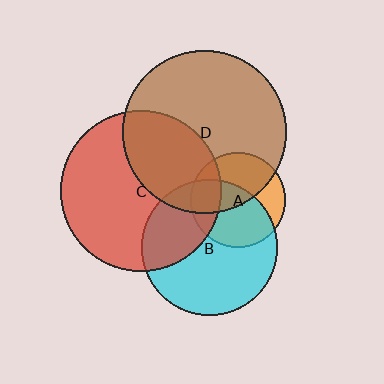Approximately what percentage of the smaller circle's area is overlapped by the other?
Approximately 35%.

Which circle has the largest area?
Circle D (brown).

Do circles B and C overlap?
Yes.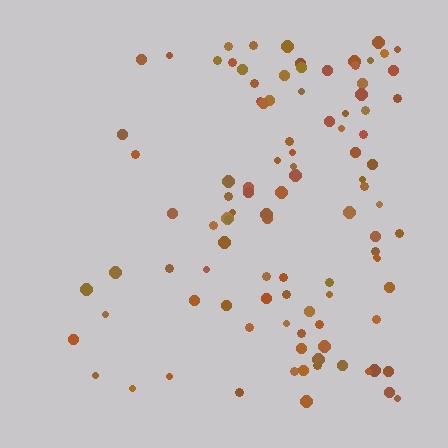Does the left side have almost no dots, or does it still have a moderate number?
Still a moderate number, just noticeably fewer than the right.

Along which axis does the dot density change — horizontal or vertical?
Horizontal.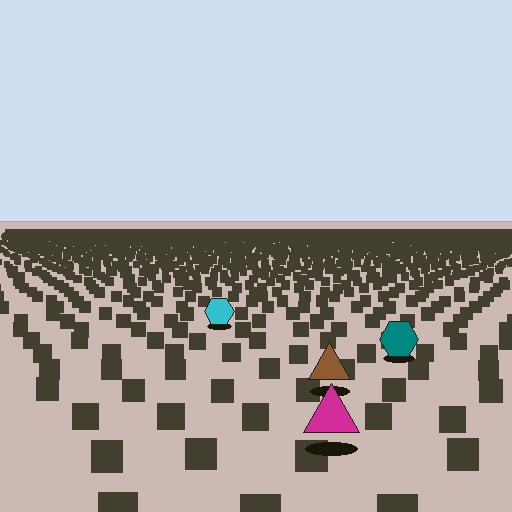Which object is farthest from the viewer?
The cyan hexagon is farthest from the viewer. It appears smaller and the ground texture around it is denser.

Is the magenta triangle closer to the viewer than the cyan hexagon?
Yes. The magenta triangle is closer — you can tell from the texture gradient: the ground texture is coarser near it.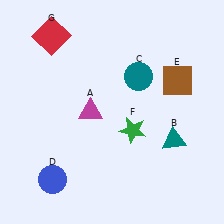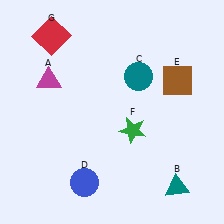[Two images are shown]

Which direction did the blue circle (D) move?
The blue circle (D) moved right.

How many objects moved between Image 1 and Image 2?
3 objects moved between the two images.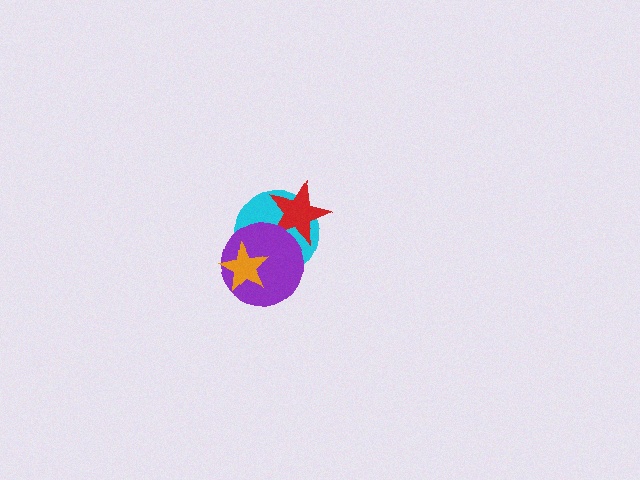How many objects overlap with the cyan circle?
3 objects overlap with the cyan circle.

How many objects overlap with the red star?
2 objects overlap with the red star.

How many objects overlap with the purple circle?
3 objects overlap with the purple circle.